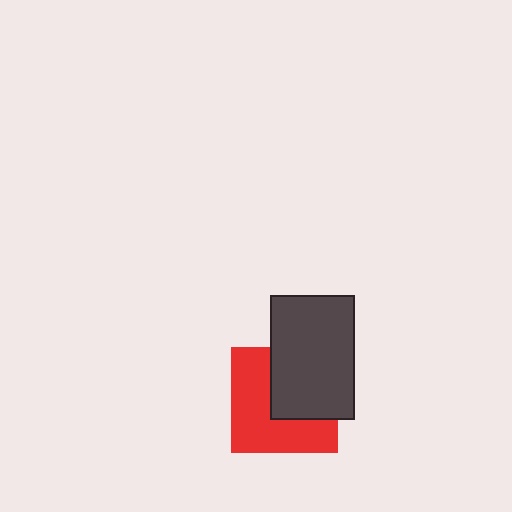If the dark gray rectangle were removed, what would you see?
You would see the complete red square.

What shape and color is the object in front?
The object in front is a dark gray rectangle.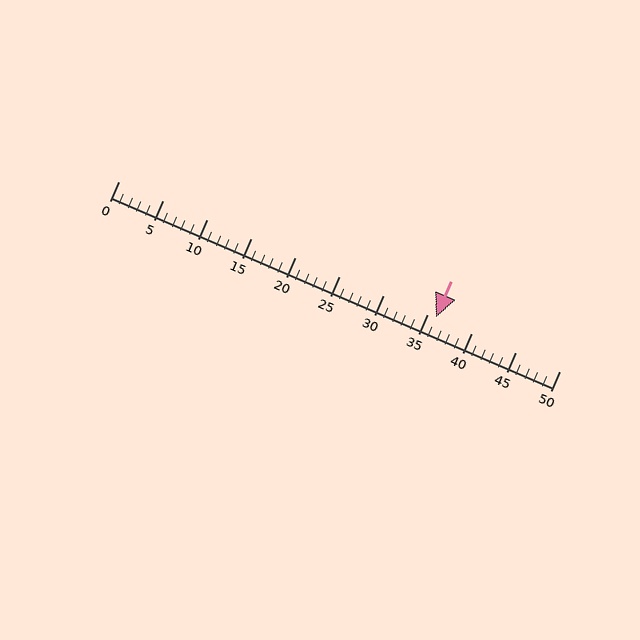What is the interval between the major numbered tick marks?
The major tick marks are spaced 5 units apart.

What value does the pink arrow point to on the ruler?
The pink arrow points to approximately 36.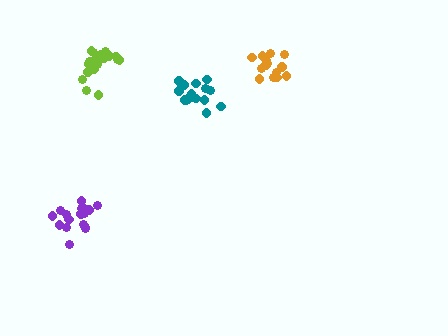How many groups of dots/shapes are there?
There are 4 groups.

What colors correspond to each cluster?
The clusters are colored: orange, purple, teal, lime.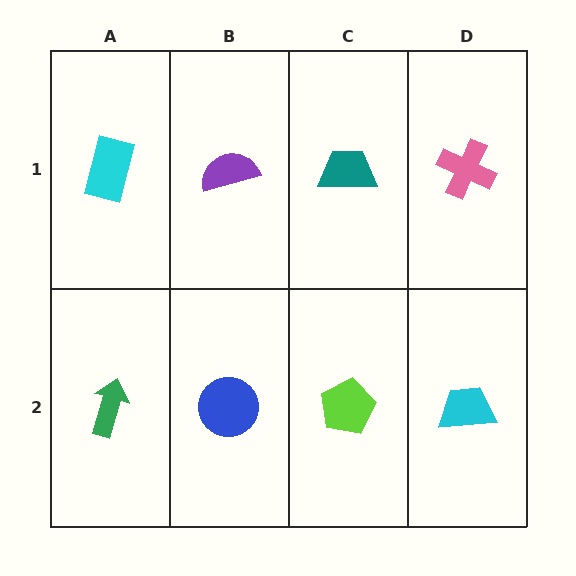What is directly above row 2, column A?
A cyan rectangle.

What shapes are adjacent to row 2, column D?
A pink cross (row 1, column D), a lime pentagon (row 2, column C).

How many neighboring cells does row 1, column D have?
2.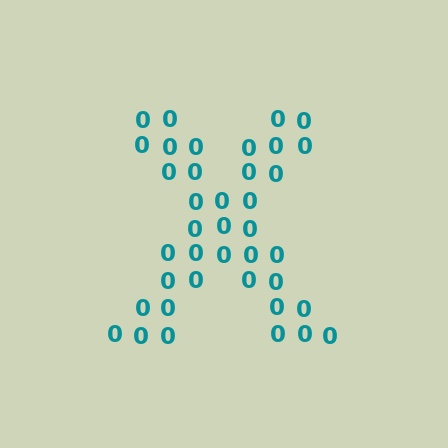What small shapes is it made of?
It is made of small digit 0's.